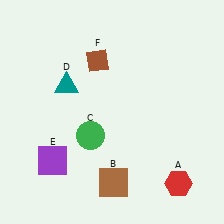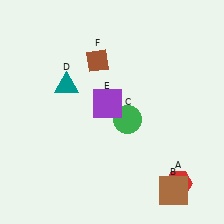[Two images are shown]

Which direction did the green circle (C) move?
The green circle (C) moved right.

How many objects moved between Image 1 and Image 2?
3 objects moved between the two images.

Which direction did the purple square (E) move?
The purple square (E) moved up.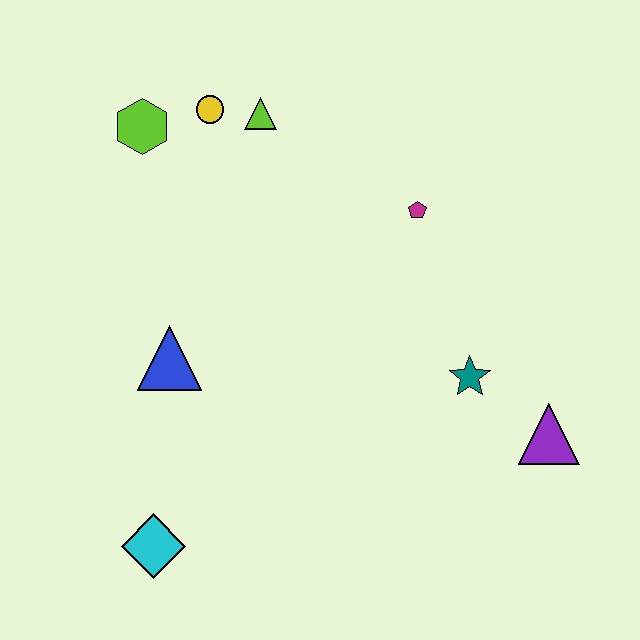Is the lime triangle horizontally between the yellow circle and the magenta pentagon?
Yes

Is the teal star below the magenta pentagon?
Yes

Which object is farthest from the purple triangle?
The lime hexagon is farthest from the purple triangle.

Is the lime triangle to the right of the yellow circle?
Yes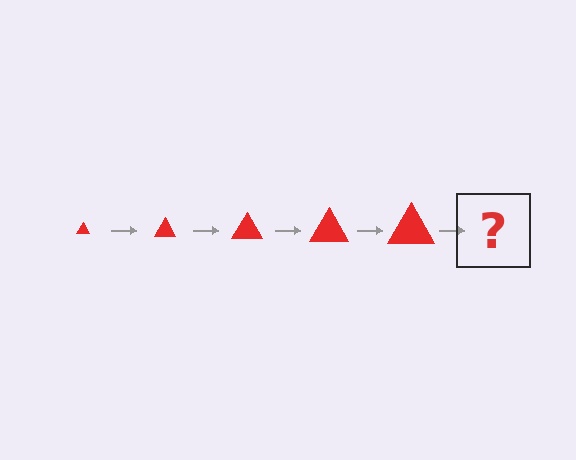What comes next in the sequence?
The next element should be a red triangle, larger than the previous one.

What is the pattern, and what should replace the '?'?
The pattern is that the triangle gets progressively larger each step. The '?' should be a red triangle, larger than the previous one.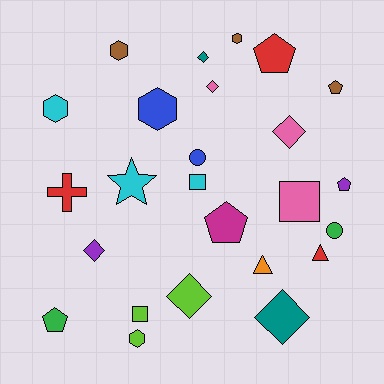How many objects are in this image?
There are 25 objects.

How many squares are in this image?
There are 3 squares.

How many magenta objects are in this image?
There is 1 magenta object.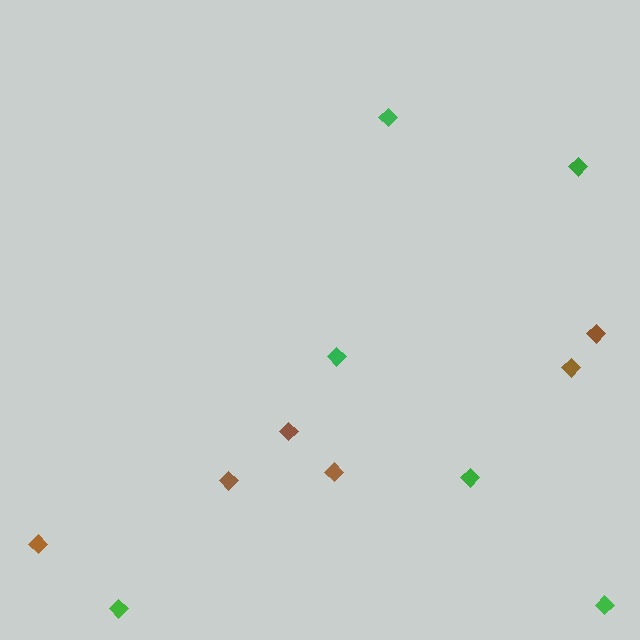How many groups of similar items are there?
There are 2 groups: one group of green diamonds (6) and one group of brown diamonds (6).